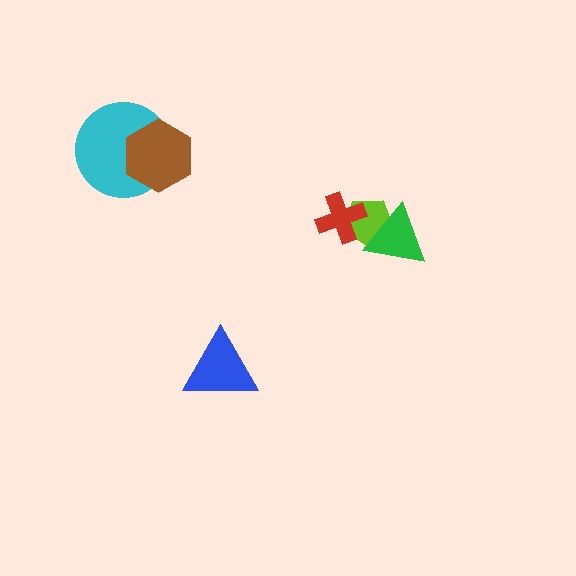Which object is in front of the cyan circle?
The brown hexagon is in front of the cyan circle.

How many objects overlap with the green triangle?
1 object overlaps with the green triangle.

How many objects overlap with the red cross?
1 object overlaps with the red cross.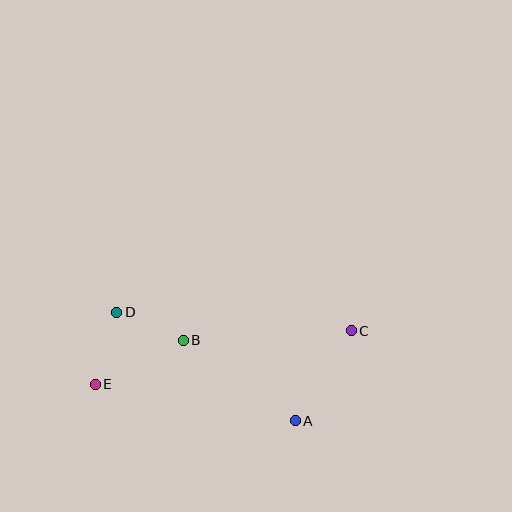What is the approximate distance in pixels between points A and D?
The distance between A and D is approximately 209 pixels.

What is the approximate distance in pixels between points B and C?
The distance between B and C is approximately 169 pixels.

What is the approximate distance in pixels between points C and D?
The distance between C and D is approximately 235 pixels.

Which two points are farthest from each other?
Points C and E are farthest from each other.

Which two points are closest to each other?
Points B and D are closest to each other.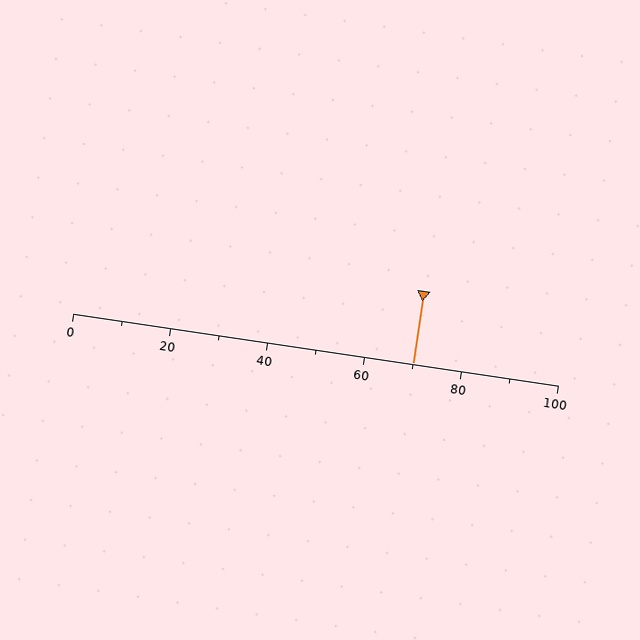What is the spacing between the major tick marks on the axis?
The major ticks are spaced 20 apart.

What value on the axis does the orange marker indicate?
The marker indicates approximately 70.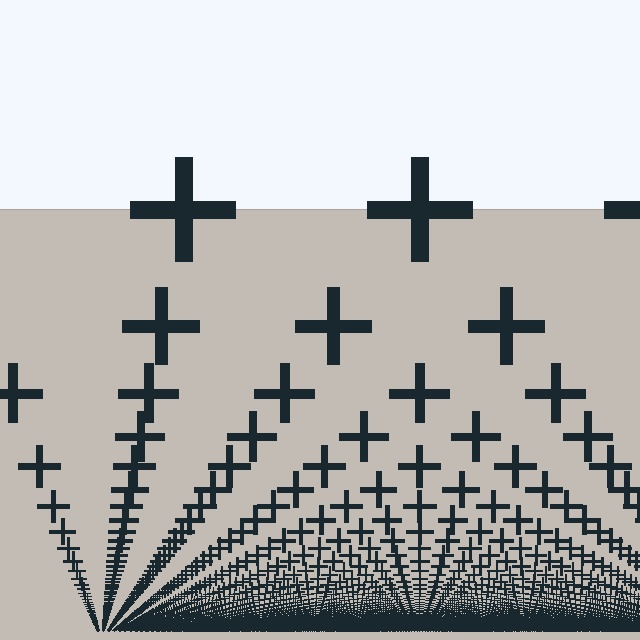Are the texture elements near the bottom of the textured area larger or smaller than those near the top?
Smaller. The gradient is inverted — elements near the bottom are smaller and denser.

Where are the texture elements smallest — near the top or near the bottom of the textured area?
Near the bottom.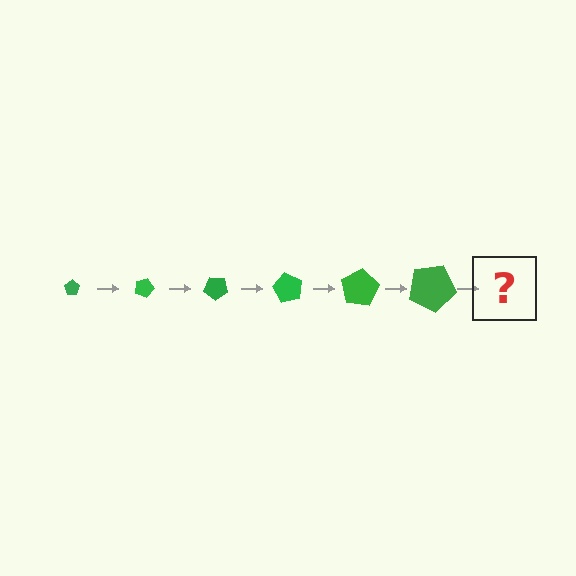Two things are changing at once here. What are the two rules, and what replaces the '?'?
The two rules are that the pentagon grows larger each step and it rotates 20 degrees each step. The '?' should be a pentagon, larger than the previous one and rotated 120 degrees from the start.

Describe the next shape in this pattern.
It should be a pentagon, larger than the previous one and rotated 120 degrees from the start.